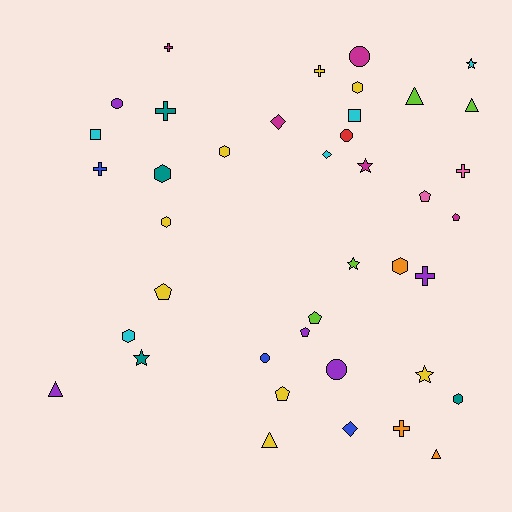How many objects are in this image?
There are 40 objects.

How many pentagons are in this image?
There are 6 pentagons.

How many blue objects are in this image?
There are 3 blue objects.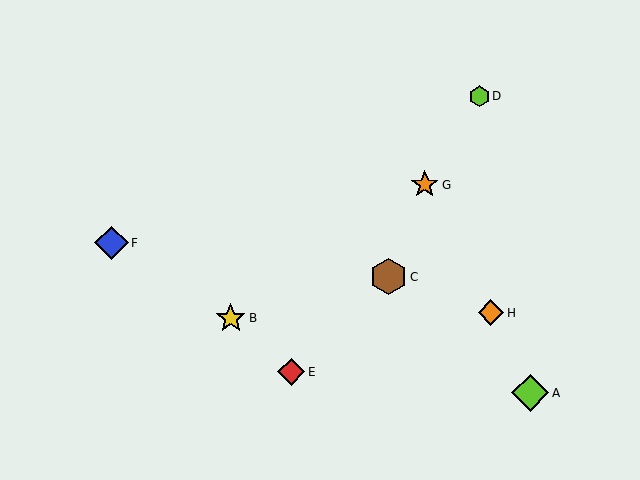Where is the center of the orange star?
The center of the orange star is at (425, 185).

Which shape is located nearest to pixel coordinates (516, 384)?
The lime diamond (labeled A) at (530, 393) is nearest to that location.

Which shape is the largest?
The lime diamond (labeled A) is the largest.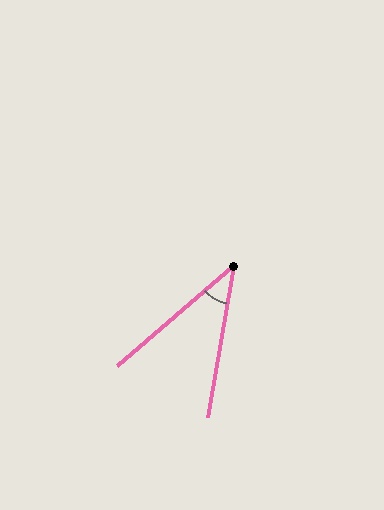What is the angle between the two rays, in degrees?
Approximately 40 degrees.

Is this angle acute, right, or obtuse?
It is acute.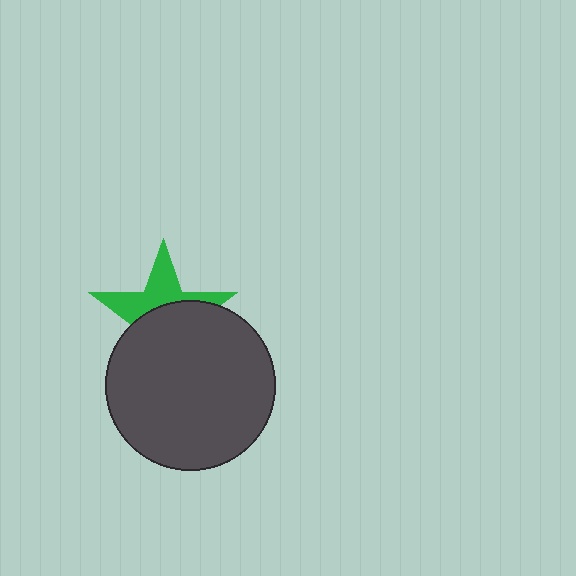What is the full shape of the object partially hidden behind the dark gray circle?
The partially hidden object is a green star.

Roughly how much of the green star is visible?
A small part of it is visible (roughly 43%).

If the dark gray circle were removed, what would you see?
You would see the complete green star.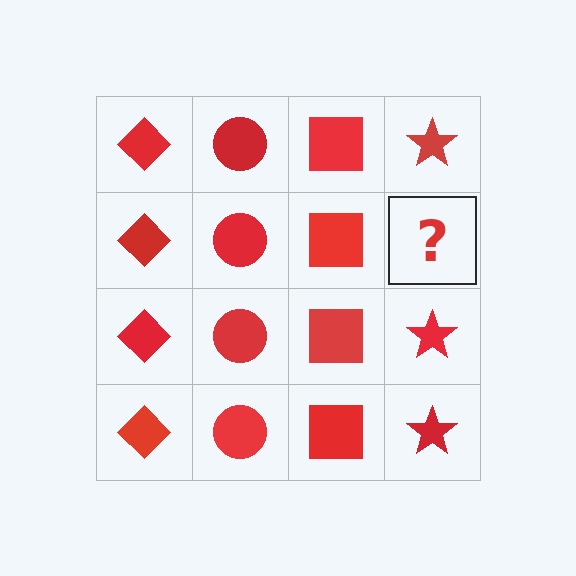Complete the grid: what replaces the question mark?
The question mark should be replaced with a red star.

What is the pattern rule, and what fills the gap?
The rule is that each column has a consistent shape. The gap should be filled with a red star.